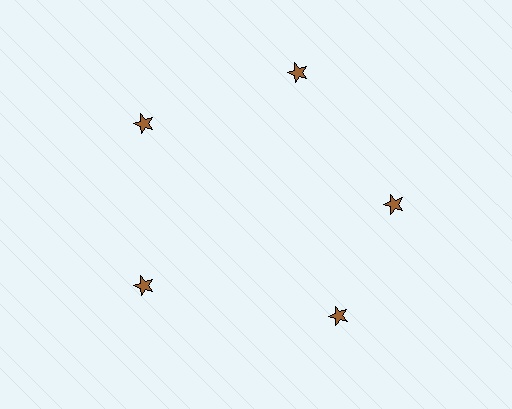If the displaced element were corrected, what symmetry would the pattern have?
It would have 5-fold rotational symmetry — the pattern would map onto itself every 72 degrees.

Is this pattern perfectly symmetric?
No. The 5 brown stars are arranged in a ring, but one element near the 5 o'clock position is rotated out of alignment along the ring, breaking the 5-fold rotational symmetry.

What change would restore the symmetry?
The symmetry would be restored by rotating it back into even spacing with its neighbors so that all 5 stars sit at equal angles and equal distance from the center.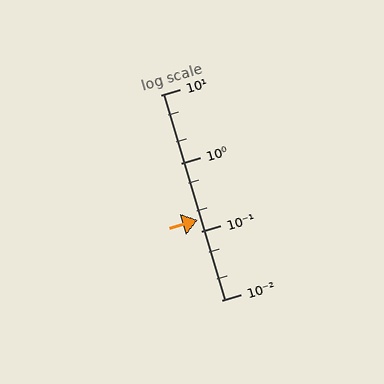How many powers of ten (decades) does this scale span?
The scale spans 3 decades, from 0.01 to 10.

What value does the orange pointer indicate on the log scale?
The pointer indicates approximately 0.15.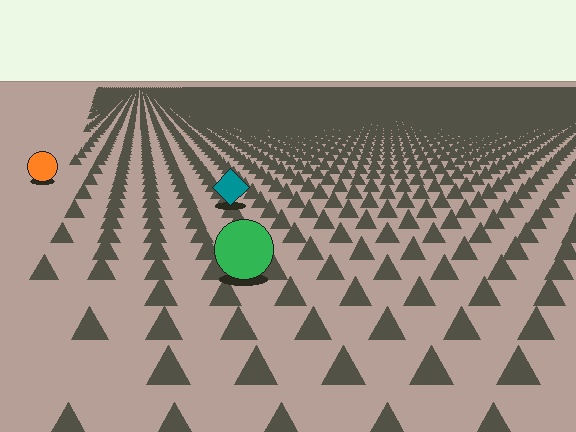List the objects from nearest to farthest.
From nearest to farthest: the green circle, the teal diamond, the orange circle.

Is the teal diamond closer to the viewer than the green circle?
No. The green circle is closer — you can tell from the texture gradient: the ground texture is coarser near it.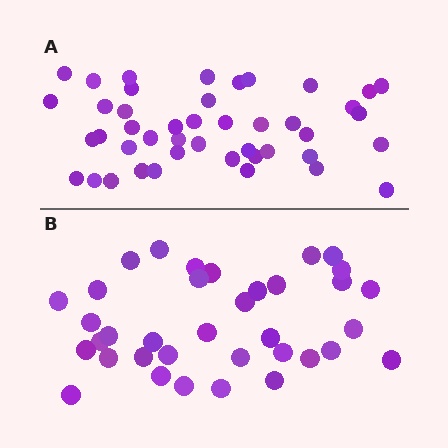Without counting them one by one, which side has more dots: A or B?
Region A (the top region) has more dots.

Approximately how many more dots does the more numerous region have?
Region A has roughly 8 or so more dots than region B.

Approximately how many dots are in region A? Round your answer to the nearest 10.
About 40 dots. (The exact count is 44, which rounds to 40.)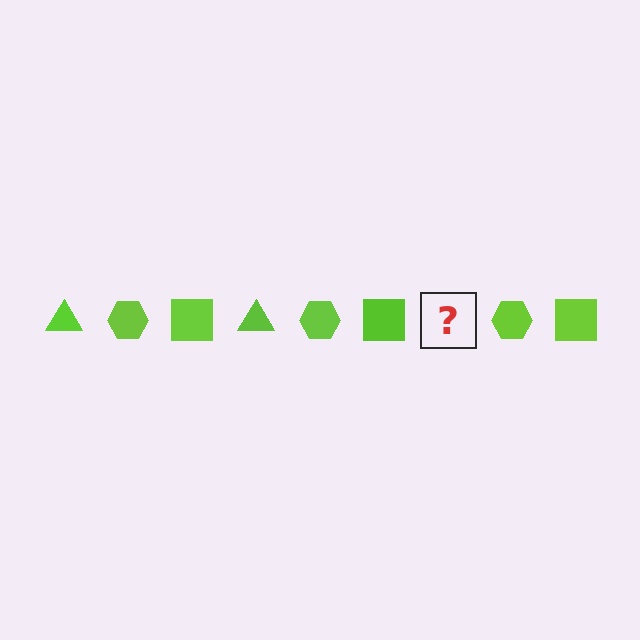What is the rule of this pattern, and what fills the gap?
The rule is that the pattern cycles through triangle, hexagon, square shapes in lime. The gap should be filled with a lime triangle.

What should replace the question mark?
The question mark should be replaced with a lime triangle.